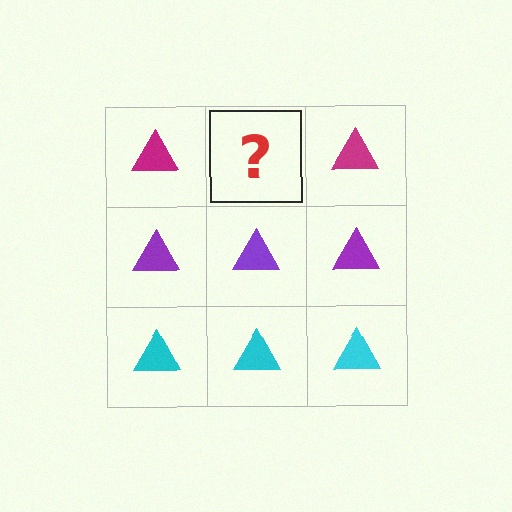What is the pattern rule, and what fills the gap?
The rule is that each row has a consistent color. The gap should be filled with a magenta triangle.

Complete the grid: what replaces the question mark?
The question mark should be replaced with a magenta triangle.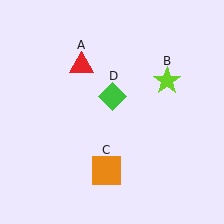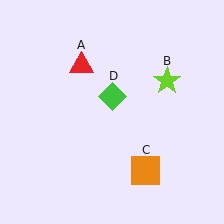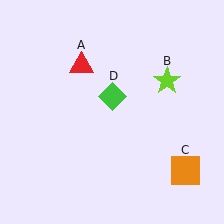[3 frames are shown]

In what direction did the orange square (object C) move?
The orange square (object C) moved right.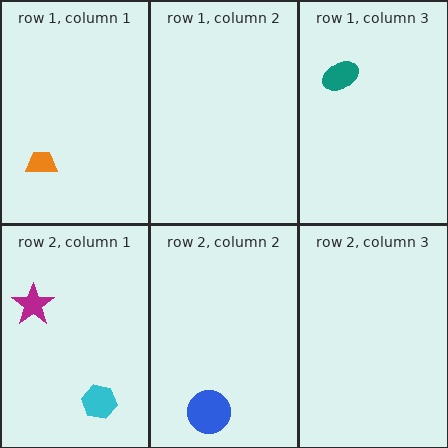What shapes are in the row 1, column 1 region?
The orange trapezoid.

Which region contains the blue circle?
The row 2, column 2 region.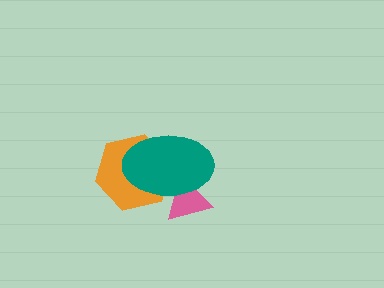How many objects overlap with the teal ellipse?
2 objects overlap with the teal ellipse.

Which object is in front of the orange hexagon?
The teal ellipse is in front of the orange hexagon.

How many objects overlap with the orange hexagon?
1 object overlaps with the orange hexagon.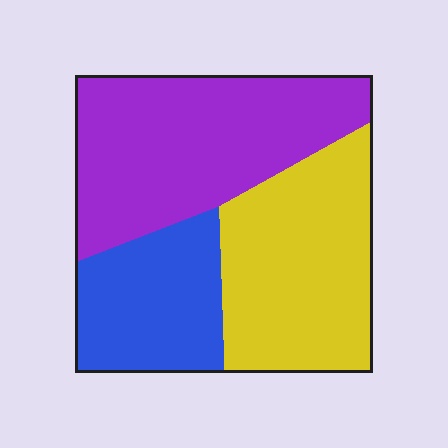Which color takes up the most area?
Purple, at roughly 40%.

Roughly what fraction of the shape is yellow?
Yellow takes up about three eighths (3/8) of the shape.